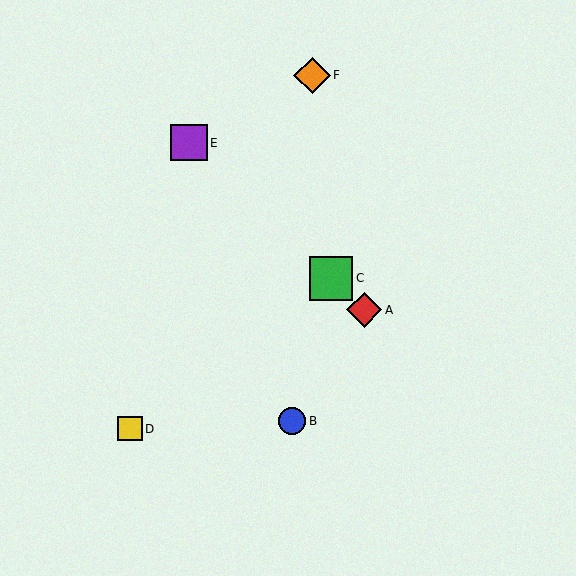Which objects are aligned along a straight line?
Objects A, C, E are aligned along a straight line.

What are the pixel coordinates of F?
Object F is at (312, 75).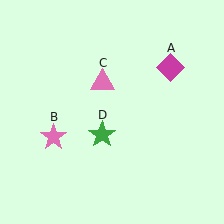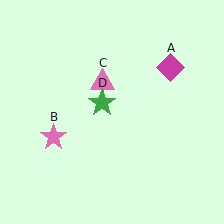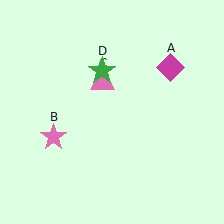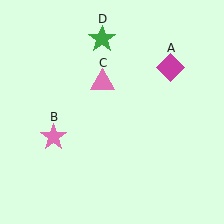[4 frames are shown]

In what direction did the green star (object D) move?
The green star (object D) moved up.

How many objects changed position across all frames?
1 object changed position: green star (object D).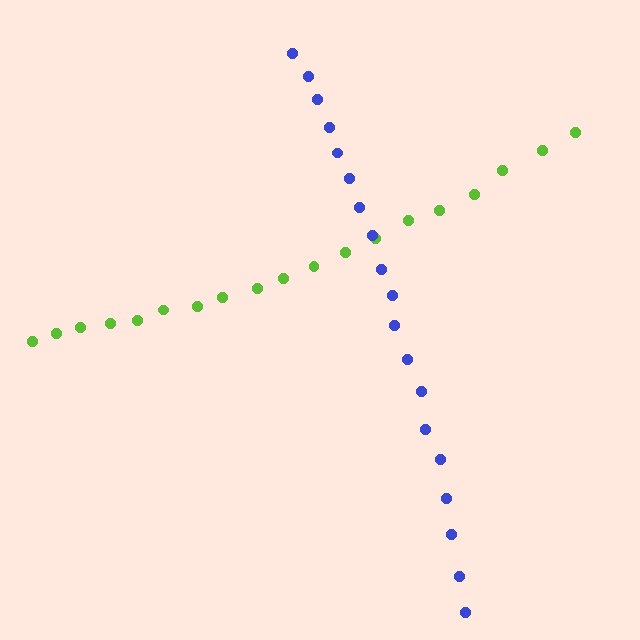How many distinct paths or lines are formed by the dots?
There are 2 distinct paths.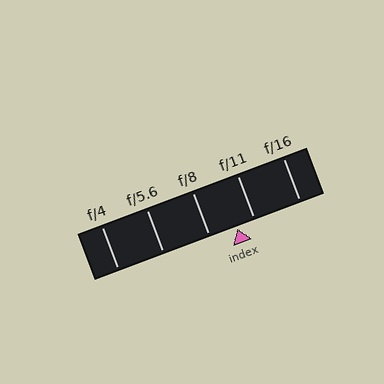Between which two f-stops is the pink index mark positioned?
The index mark is between f/8 and f/11.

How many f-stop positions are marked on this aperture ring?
There are 5 f-stop positions marked.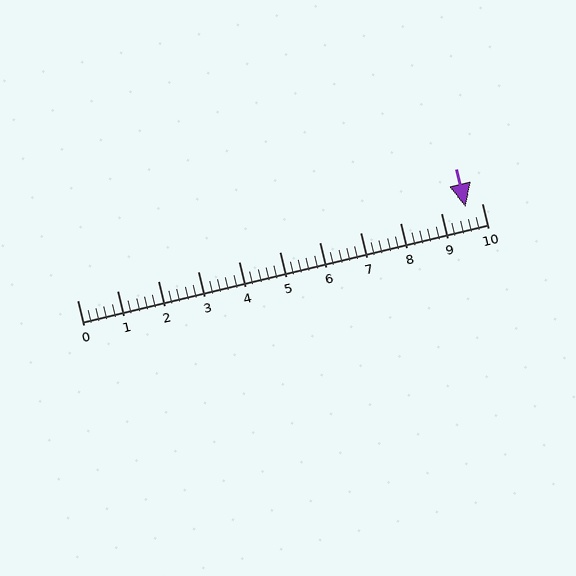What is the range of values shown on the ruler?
The ruler shows values from 0 to 10.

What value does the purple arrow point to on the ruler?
The purple arrow points to approximately 9.6.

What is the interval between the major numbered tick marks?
The major tick marks are spaced 1 units apart.